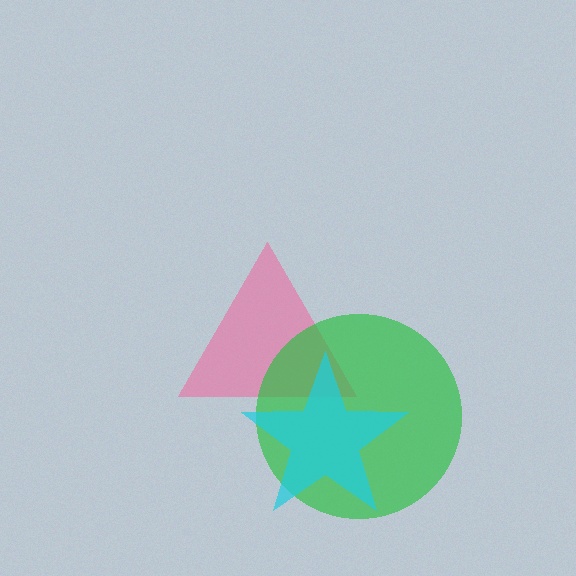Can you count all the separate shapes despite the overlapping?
Yes, there are 3 separate shapes.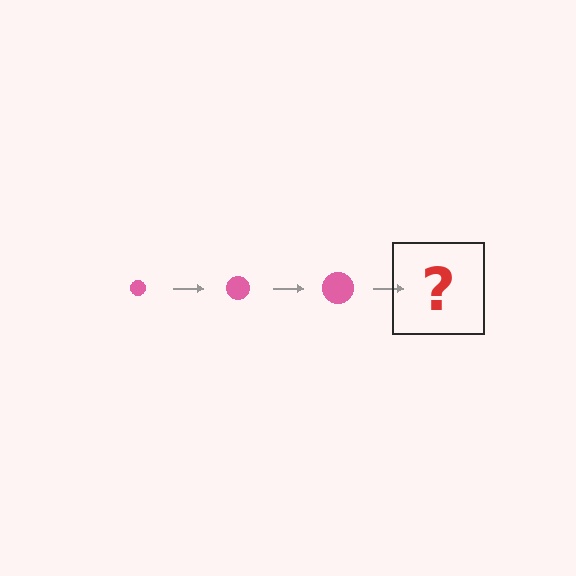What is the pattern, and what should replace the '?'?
The pattern is that the circle gets progressively larger each step. The '?' should be a pink circle, larger than the previous one.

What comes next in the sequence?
The next element should be a pink circle, larger than the previous one.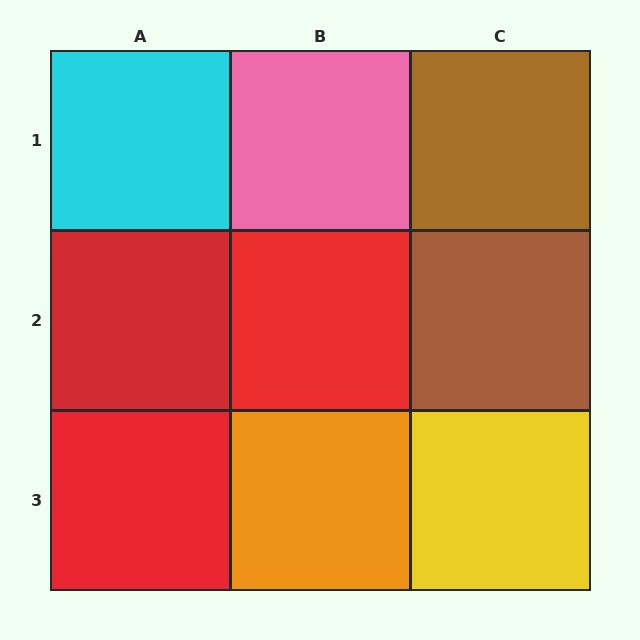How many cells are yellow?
1 cell is yellow.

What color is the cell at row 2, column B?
Red.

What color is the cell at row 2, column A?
Red.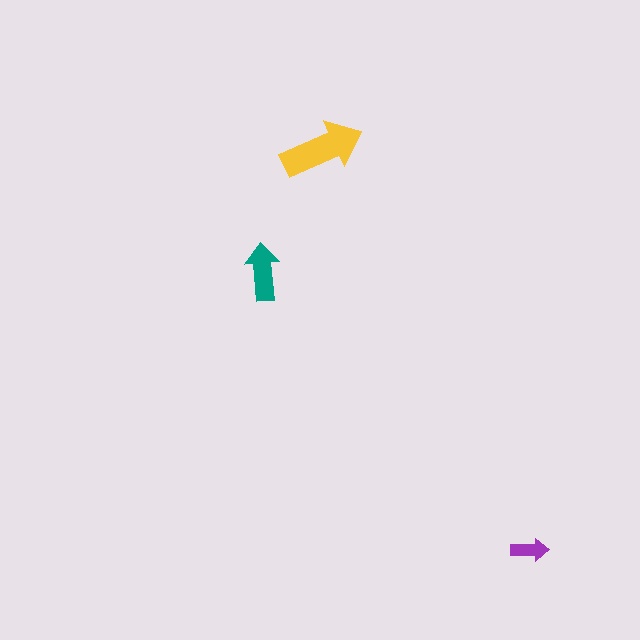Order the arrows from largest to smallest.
the yellow one, the teal one, the purple one.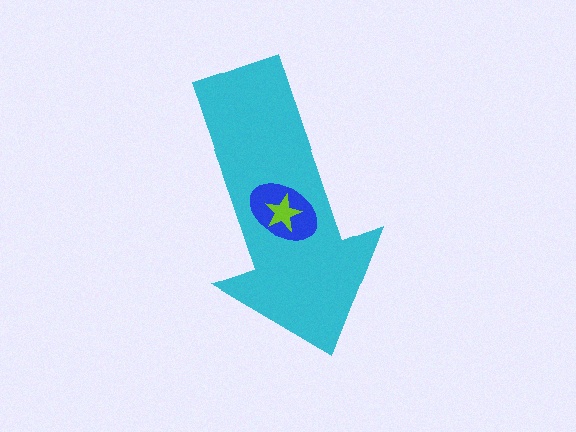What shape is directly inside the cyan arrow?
The blue ellipse.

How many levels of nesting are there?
3.